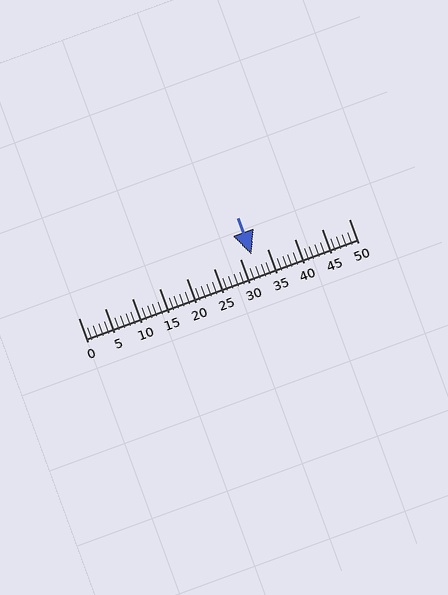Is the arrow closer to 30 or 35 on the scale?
The arrow is closer to 30.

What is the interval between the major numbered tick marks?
The major tick marks are spaced 5 units apart.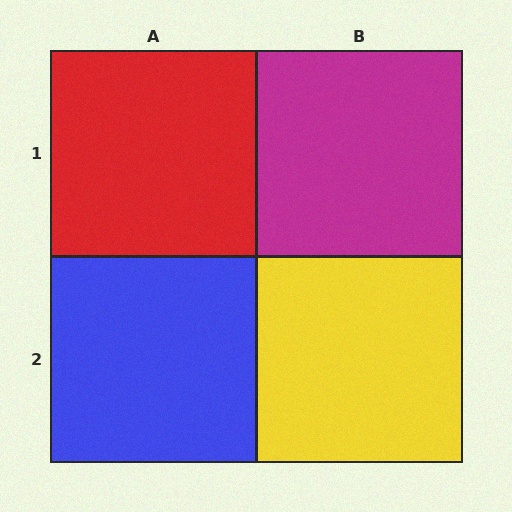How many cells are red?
1 cell is red.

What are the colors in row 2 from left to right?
Blue, yellow.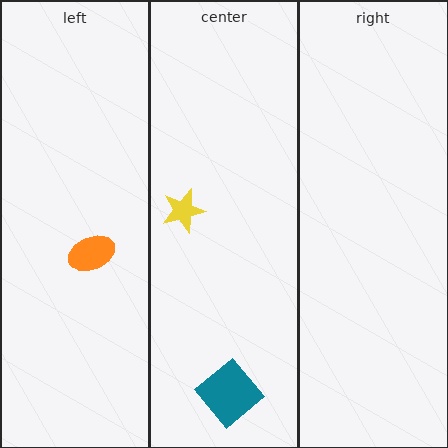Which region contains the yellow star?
The center region.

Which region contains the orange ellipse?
The left region.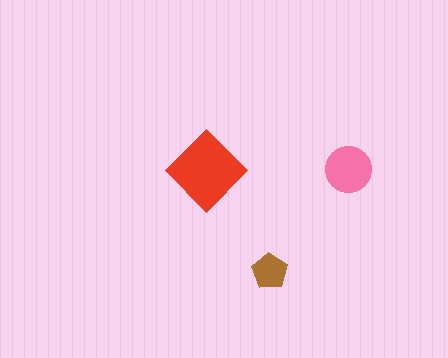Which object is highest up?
The pink circle is topmost.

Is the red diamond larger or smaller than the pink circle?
Larger.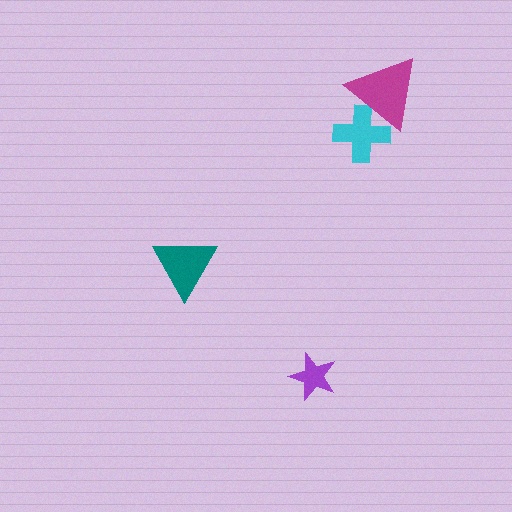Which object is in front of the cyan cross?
The magenta triangle is in front of the cyan cross.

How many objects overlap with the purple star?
0 objects overlap with the purple star.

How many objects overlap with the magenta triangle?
1 object overlaps with the magenta triangle.